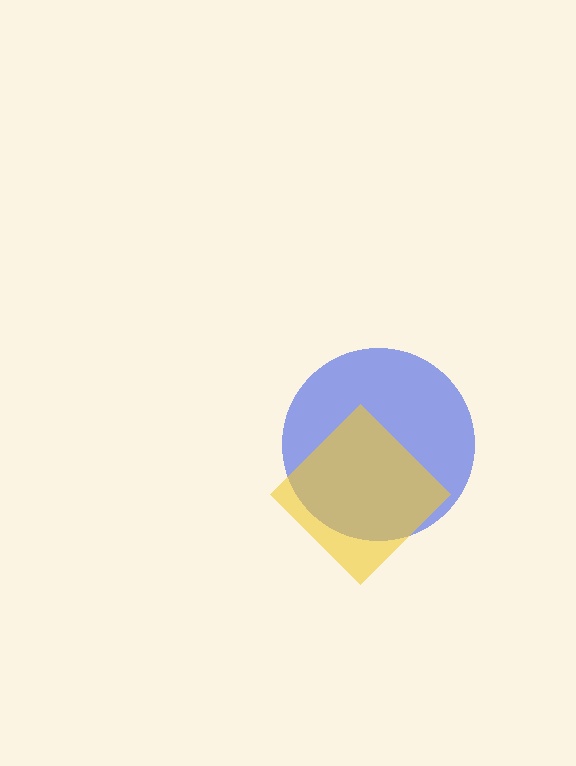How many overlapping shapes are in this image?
There are 2 overlapping shapes in the image.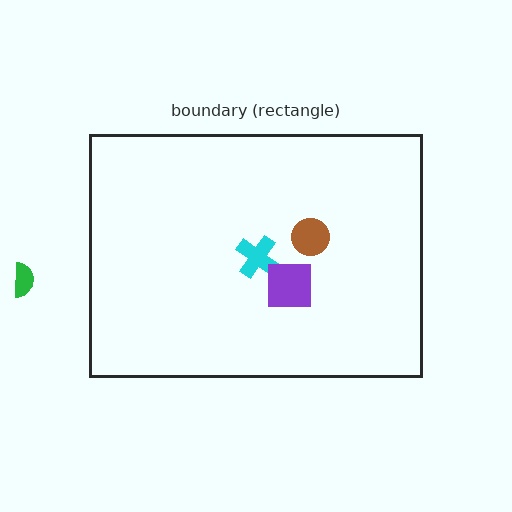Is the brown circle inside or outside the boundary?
Inside.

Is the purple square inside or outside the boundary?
Inside.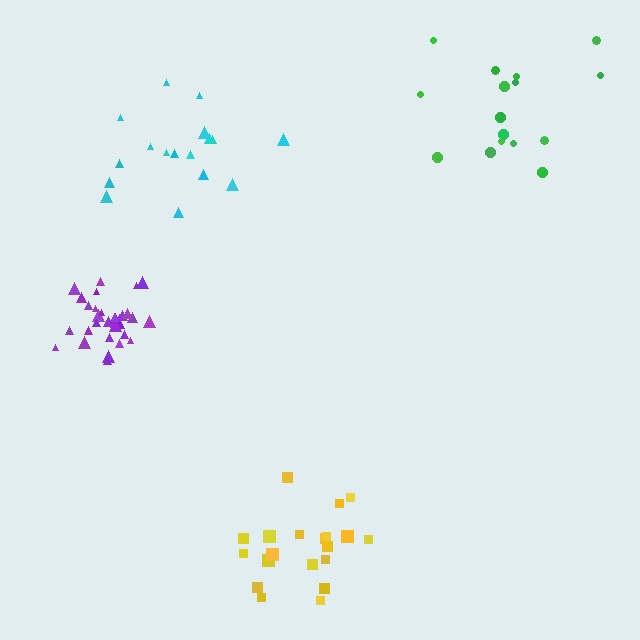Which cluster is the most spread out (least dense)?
Green.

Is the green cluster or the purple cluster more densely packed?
Purple.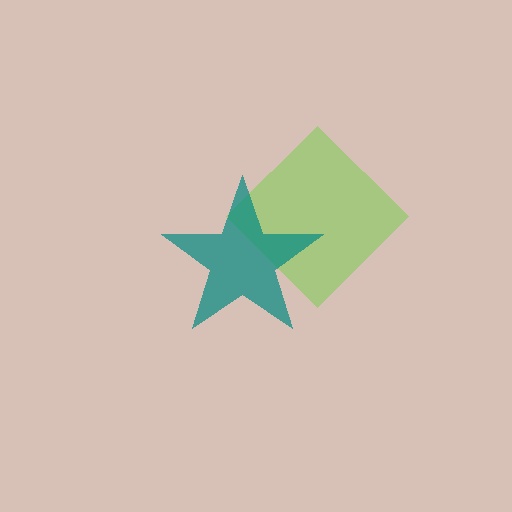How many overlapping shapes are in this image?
There are 2 overlapping shapes in the image.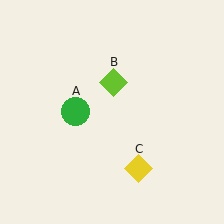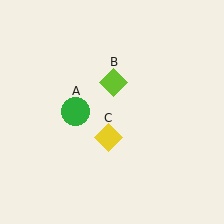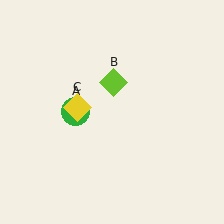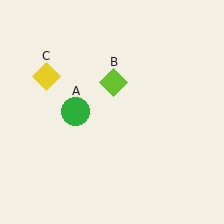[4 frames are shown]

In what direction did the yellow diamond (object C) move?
The yellow diamond (object C) moved up and to the left.